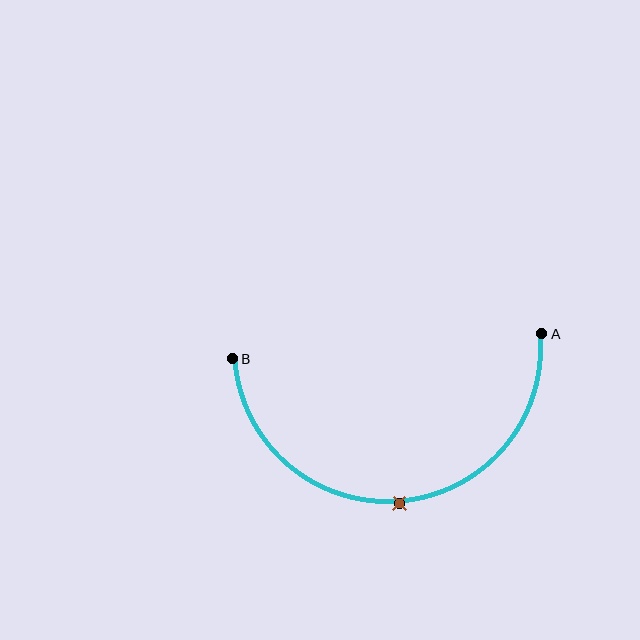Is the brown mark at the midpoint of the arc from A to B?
Yes. The brown mark lies on the arc at equal arc-length from both A and B — it is the arc midpoint.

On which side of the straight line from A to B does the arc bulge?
The arc bulges below the straight line connecting A and B.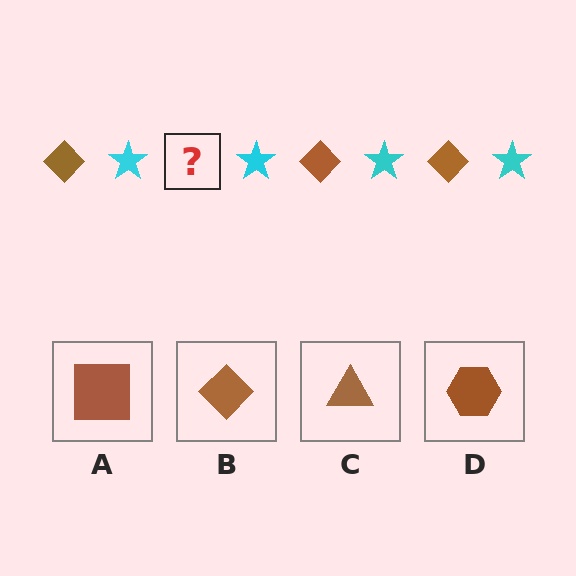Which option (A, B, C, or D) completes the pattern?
B.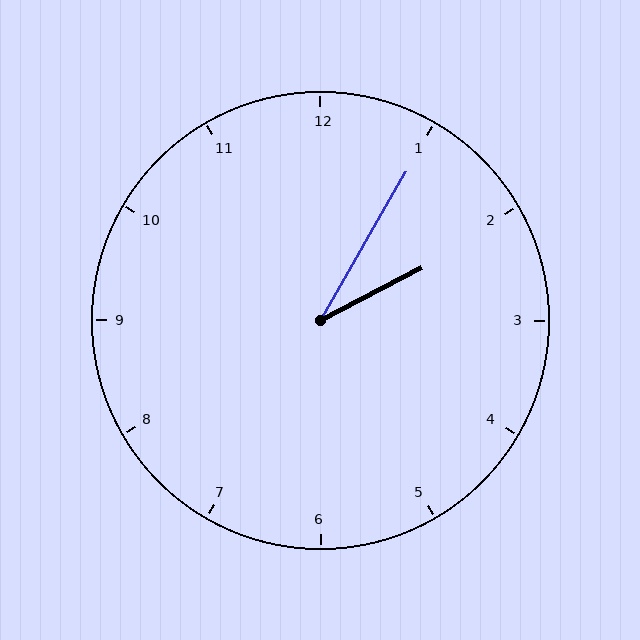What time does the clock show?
2:05.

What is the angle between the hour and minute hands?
Approximately 32 degrees.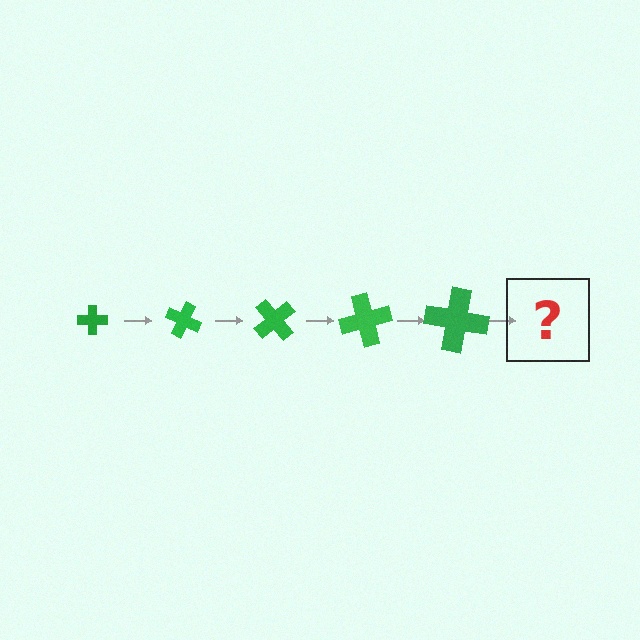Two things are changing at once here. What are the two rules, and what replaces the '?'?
The two rules are that the cross grows larger each step and it rotates 25 degrees each step. The '?' should be a cross, larger than the previous one and rotated 125 degrees from the start.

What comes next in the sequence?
The next element should be a cross, larger than the previous one and rotated 125 degrees from the start.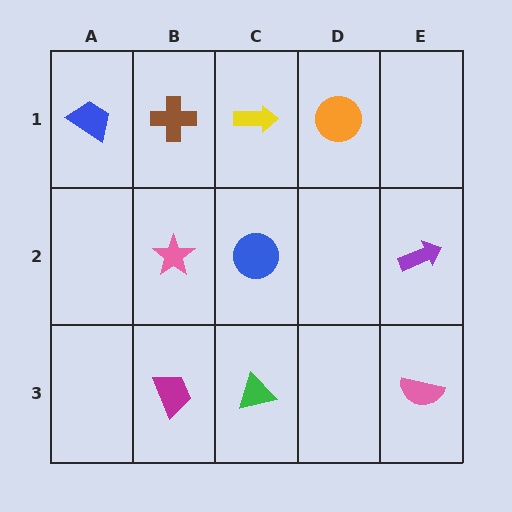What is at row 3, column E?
A pink semicircle.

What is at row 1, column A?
A blue trapezoid.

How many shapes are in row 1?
4 shapes.